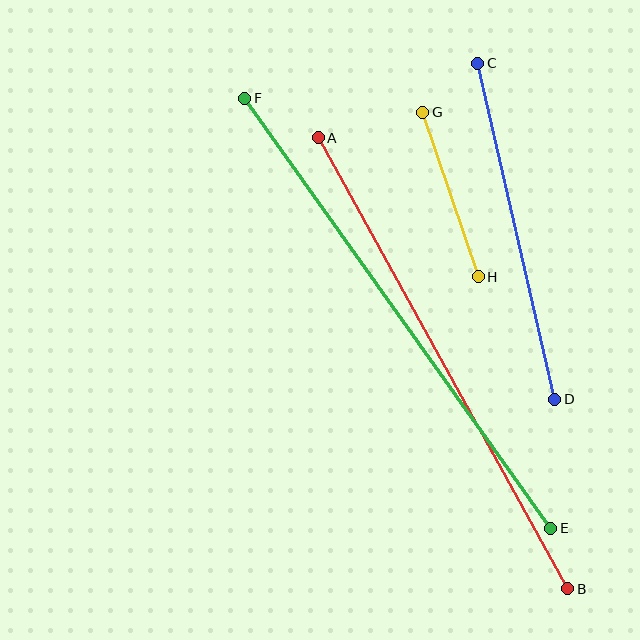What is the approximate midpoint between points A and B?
The midpoint is at approximately (443, 363) pixels.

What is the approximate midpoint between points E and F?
The midpoint is at approximately (398, 313) pixels.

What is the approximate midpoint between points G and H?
The midpoint is at approximately (450, 194) pixels.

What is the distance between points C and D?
The distance is approximately 345 pixels.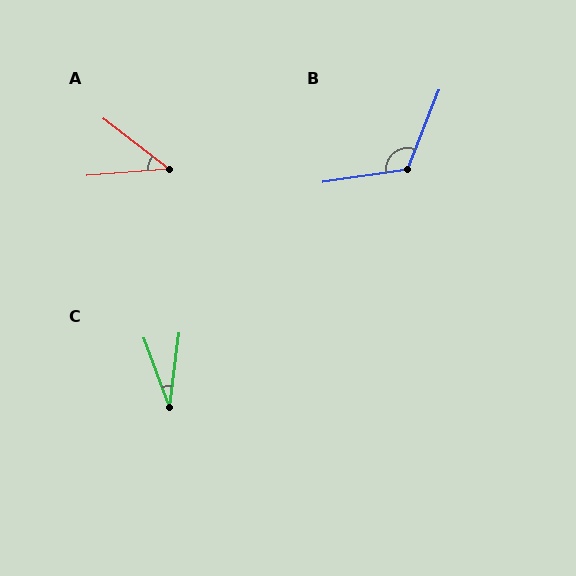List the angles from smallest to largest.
C (27°), A (42°), B (120°).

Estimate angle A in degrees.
Approximately 42 degrees.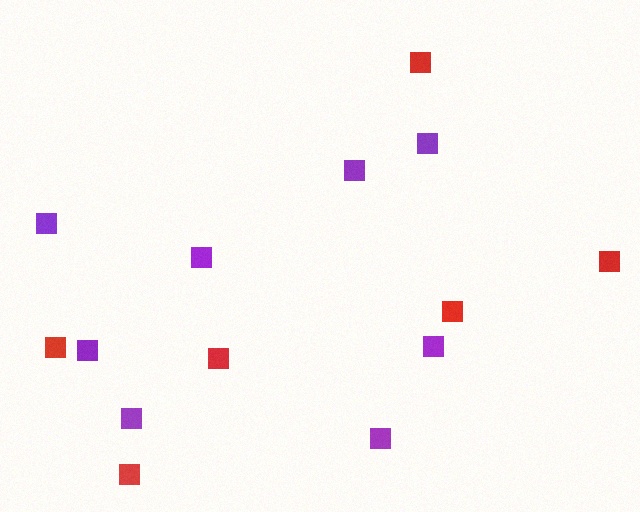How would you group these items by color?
There are 2 groups: one group of purple squares (8) and one group of red squares (6).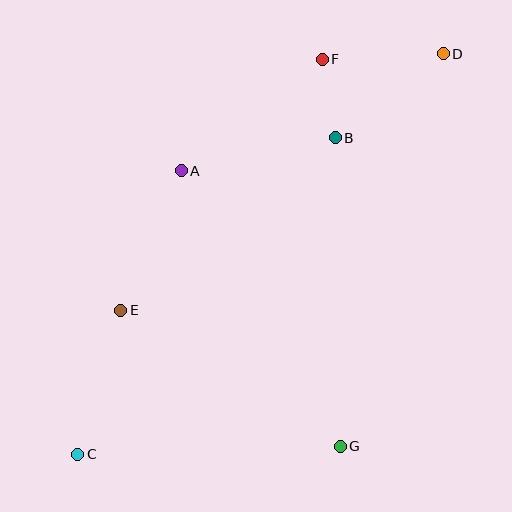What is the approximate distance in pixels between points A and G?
The distance between A and G is approximately 318 pixels.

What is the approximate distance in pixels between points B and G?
The distance between B and G is approximately 309 pixels.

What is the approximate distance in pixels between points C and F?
The distance between C and F is approximately 465 pixels.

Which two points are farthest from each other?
Points C and D are farthest from each other.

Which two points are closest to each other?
Points B and F are closest to each other.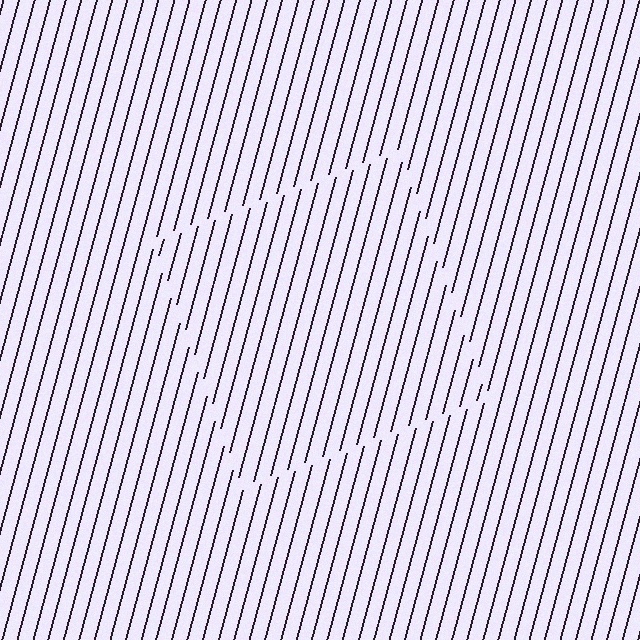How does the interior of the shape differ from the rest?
The interior of the shape contains the same grating, shifted by half a period — the contour is defined by the phase discontinuity where line-ends from the inner and outer gratings abut.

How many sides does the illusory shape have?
4 sides — the line-ends trace a square.